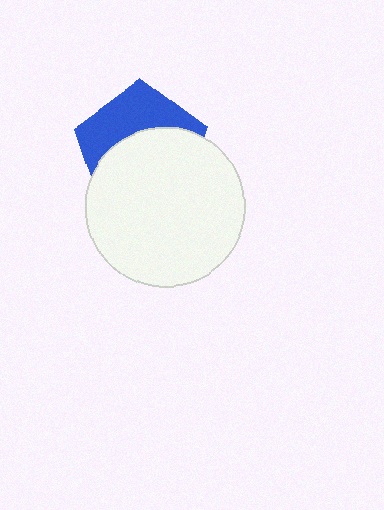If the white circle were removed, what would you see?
You would see the complete blue pentagon.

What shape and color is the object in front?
The object in front is a white circle.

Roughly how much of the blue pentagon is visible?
A small part of it is visible (roughly 41%).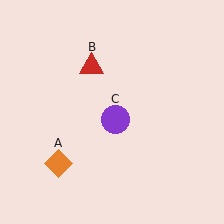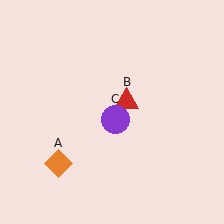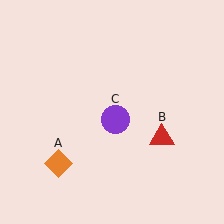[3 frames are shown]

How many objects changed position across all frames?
1 object changed position: red triangle (object B).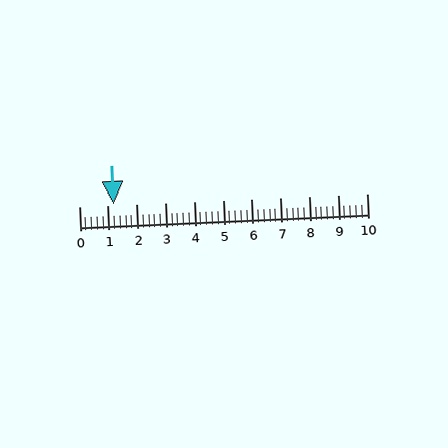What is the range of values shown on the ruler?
The ruler shows values from 0 to 10.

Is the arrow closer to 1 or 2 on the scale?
The arrow is closer to 1.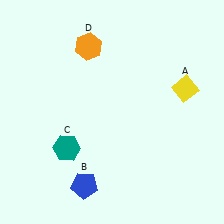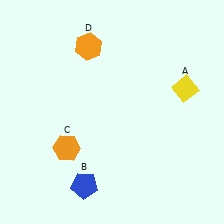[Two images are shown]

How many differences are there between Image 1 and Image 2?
There is 1 difference between the two images.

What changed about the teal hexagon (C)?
In Image 1, C is teal. In Image 2, it changed to orange.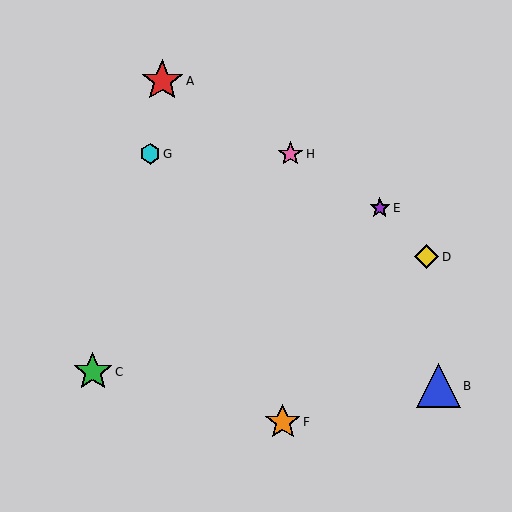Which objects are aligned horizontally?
Objects G, H are aligned horizontally.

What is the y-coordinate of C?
Object C is at y≈372.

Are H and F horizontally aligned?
No, H is at y≈154 and F is at y≈422.